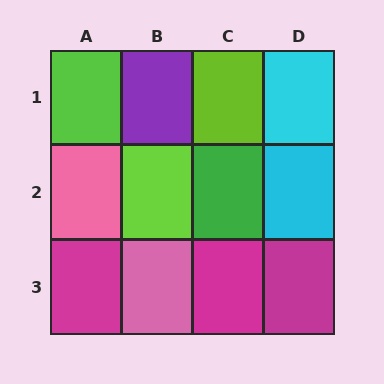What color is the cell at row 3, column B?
Pink.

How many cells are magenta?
3 cells are magenta.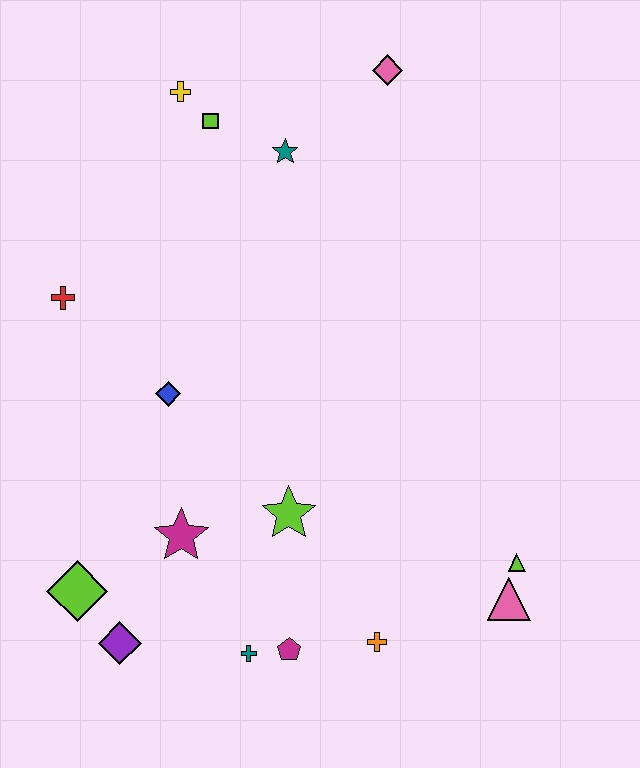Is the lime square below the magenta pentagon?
No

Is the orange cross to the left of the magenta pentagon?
No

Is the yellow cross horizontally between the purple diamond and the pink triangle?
Yes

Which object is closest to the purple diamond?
The lime diamond is closest to the purple diamond.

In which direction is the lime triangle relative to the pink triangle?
The lime triangle is above the pink triangle.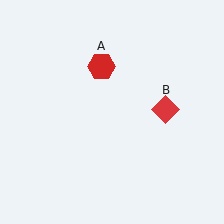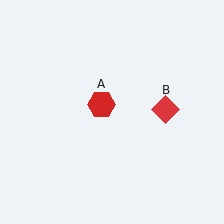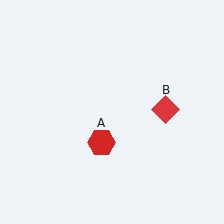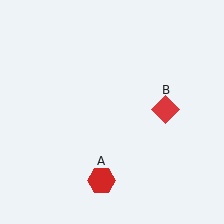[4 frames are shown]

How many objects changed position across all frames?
1 object changed position: red hexagon (object A).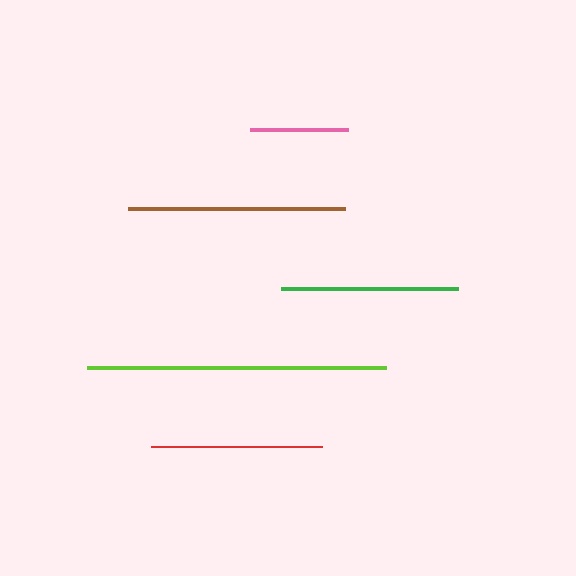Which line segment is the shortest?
The pink line is the shortest at approximately 98 pixels.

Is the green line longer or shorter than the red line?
The green line is longer than the red line.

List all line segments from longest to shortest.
From longest to shortest: lime, brown, green, red, pink.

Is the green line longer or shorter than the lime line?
The lime line is longer than the green line.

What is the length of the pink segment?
The pink segment is approximately 98 pixels long.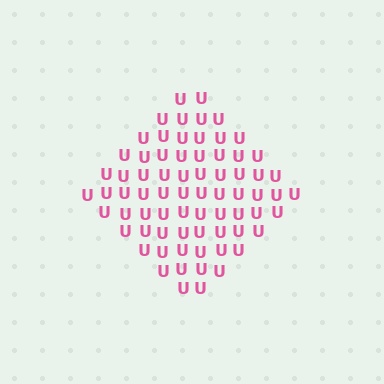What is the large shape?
The large shape is a diamond.